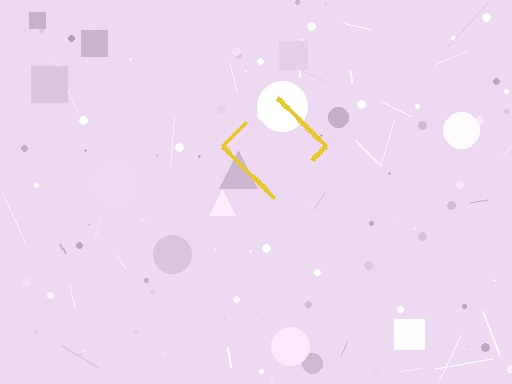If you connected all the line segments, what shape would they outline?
They would outline a diamond.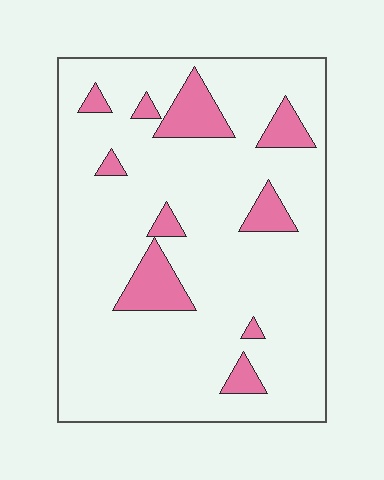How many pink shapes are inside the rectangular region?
10.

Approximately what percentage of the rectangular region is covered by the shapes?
Approximately 15%.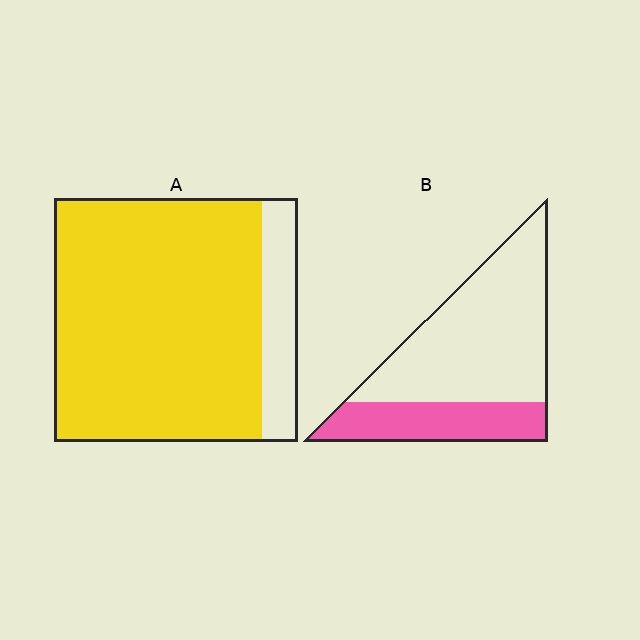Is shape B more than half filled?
No.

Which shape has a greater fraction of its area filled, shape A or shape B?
Shape A.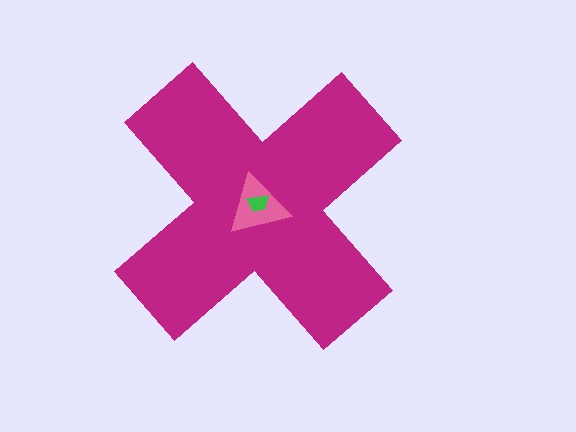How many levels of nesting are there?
3.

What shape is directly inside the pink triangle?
The green trapezoid.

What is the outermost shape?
The magenta cross.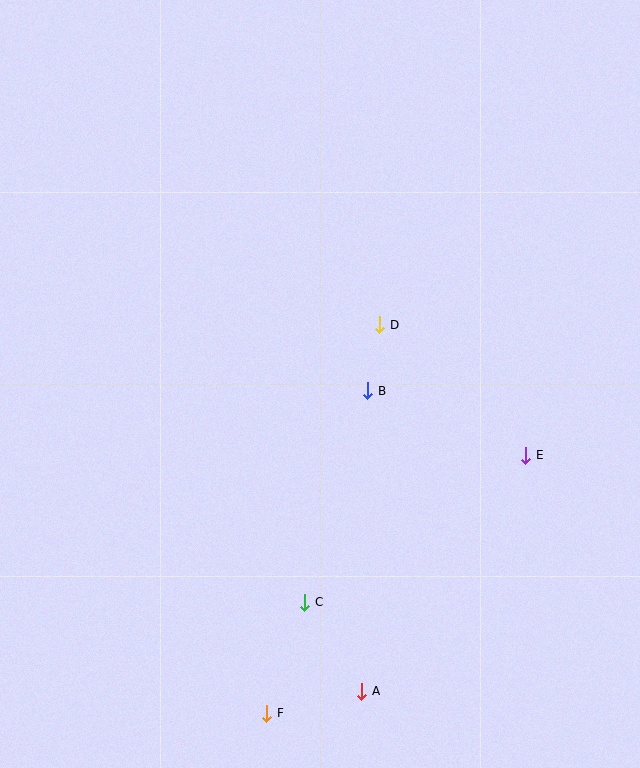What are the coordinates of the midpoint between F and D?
The midpoint between F and D is at (323, 519).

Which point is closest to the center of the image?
Point B at (368, 391) is closest to the center.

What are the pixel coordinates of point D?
Point D is at (380, 325).